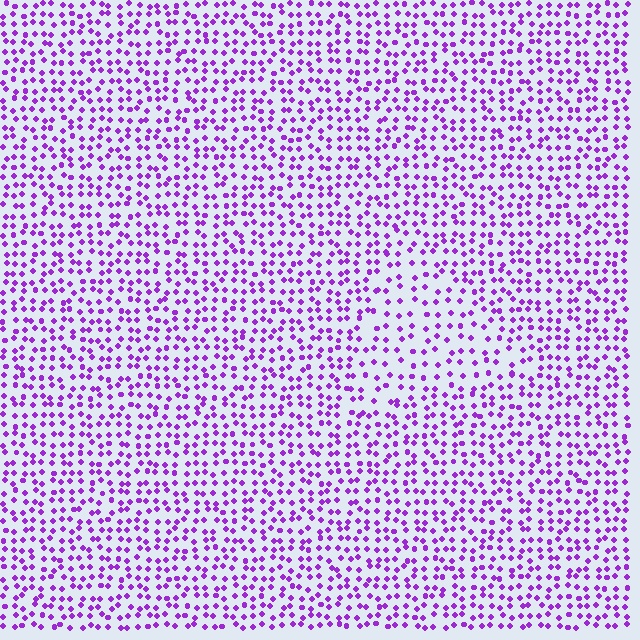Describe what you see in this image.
The image contains small purple elements arranged at two different densities. A triangle-shaped region is visible where the elements are less densely packed than the surrounding area.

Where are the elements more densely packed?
The elements are more densely packed outside the triangle boundary.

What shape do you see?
I see a triangle.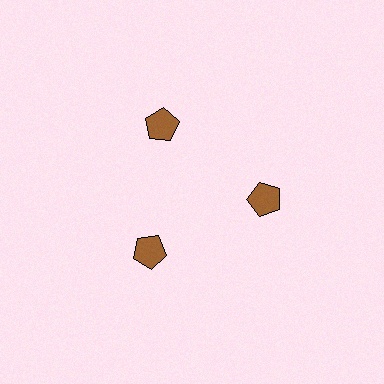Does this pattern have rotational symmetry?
Yes, this pattern has 3-fold rotational symmetry. It looks the same after rotating 120 degrees around the center.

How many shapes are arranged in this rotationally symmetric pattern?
There are 3 shapes, arranged in 3 groups of 1.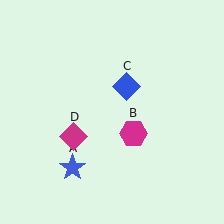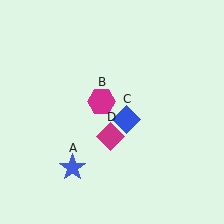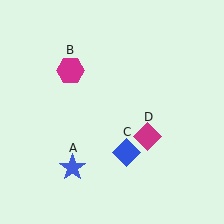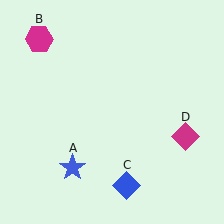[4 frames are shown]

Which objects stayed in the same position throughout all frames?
Blue star (object A) remained stationary.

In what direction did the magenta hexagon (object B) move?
The magenta hexagon (object B) moved up and to the left.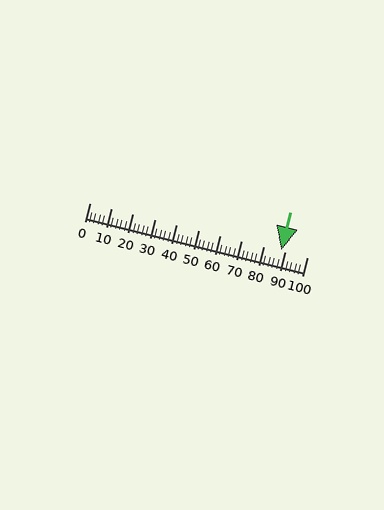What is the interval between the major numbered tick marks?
The major tick marks are spaced 10 units apart.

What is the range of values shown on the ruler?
The ruler shows values from 0 to 100.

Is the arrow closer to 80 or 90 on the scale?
The arrow is closer to 90.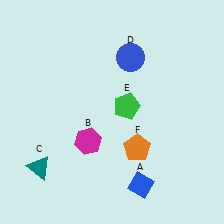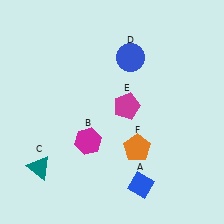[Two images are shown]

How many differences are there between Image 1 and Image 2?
There is 1 difference between the two images.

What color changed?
The pentagon (E) changed from green in Image 1 to magenta in Image 2.